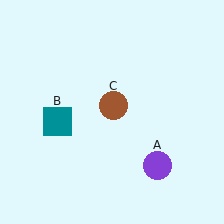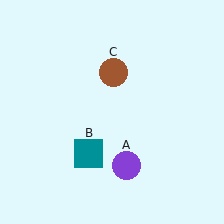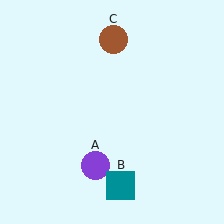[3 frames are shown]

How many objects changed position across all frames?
3 objects changed position: purple circle (object A), teal square (object B), brown circle (object C).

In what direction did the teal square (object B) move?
The teal square (object B) moved down and to the right.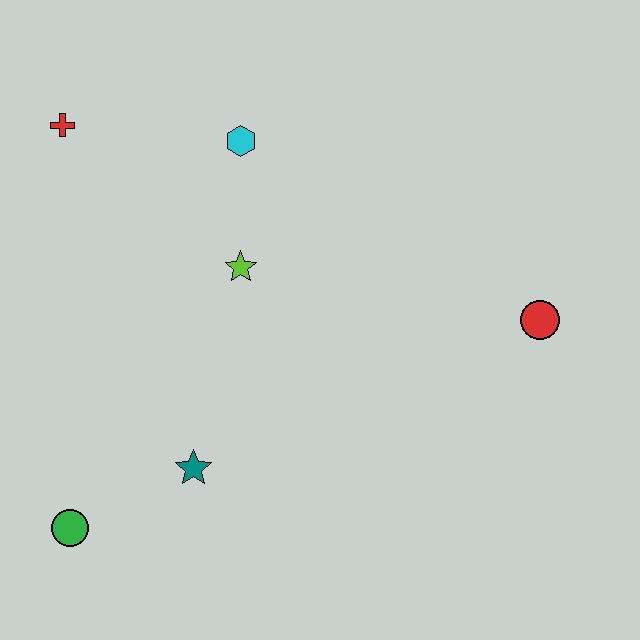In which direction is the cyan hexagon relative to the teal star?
The cyan hexagon is above the teal star.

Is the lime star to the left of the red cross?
No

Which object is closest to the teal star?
The green circle is closest to the teal star.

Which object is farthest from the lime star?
The green circle is farthest from the lime star.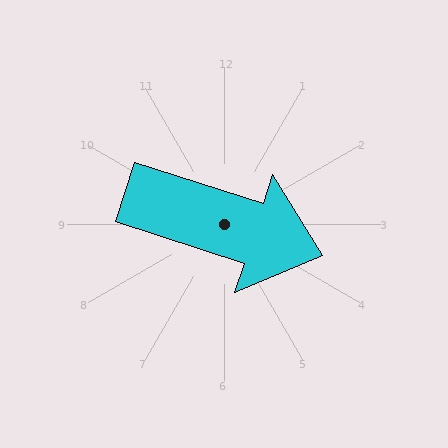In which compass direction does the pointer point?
East.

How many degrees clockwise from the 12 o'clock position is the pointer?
Approximately 108 degrees.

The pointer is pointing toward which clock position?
Roughly 4 o'clock.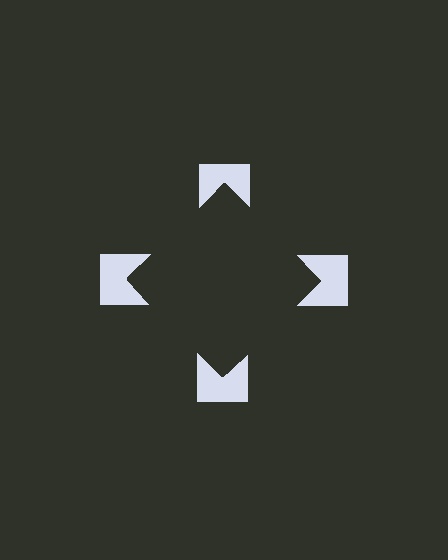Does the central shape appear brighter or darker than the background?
It typically appears slightly darker than the background, even though no actual brightness change is drawn.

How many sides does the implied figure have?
4 sides.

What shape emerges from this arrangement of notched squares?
An illusory square — its edges are inferred from the aligned wedge cuts in the notched squares, not physically drawn.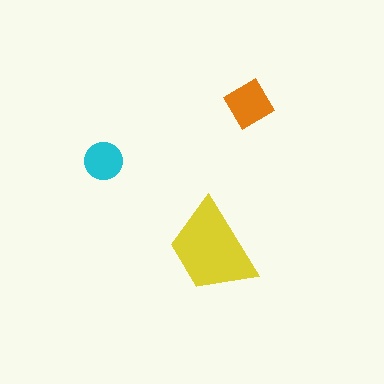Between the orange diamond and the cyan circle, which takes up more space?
The orange diamond.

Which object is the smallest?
The cyan circle.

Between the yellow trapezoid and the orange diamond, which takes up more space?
The yellow trapezoid.